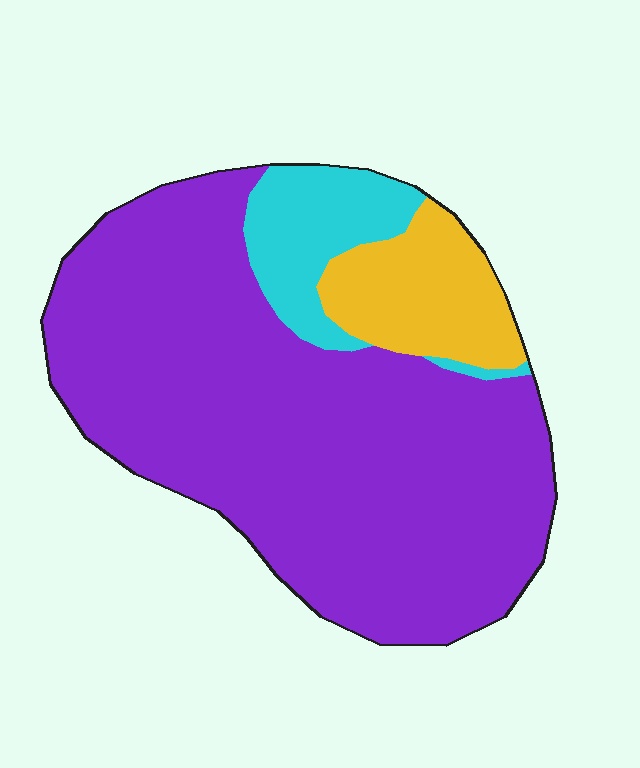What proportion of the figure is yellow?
Yellow takes up about one eighth (1/8) of the figure.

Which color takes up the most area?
Purple, at roughly 75%.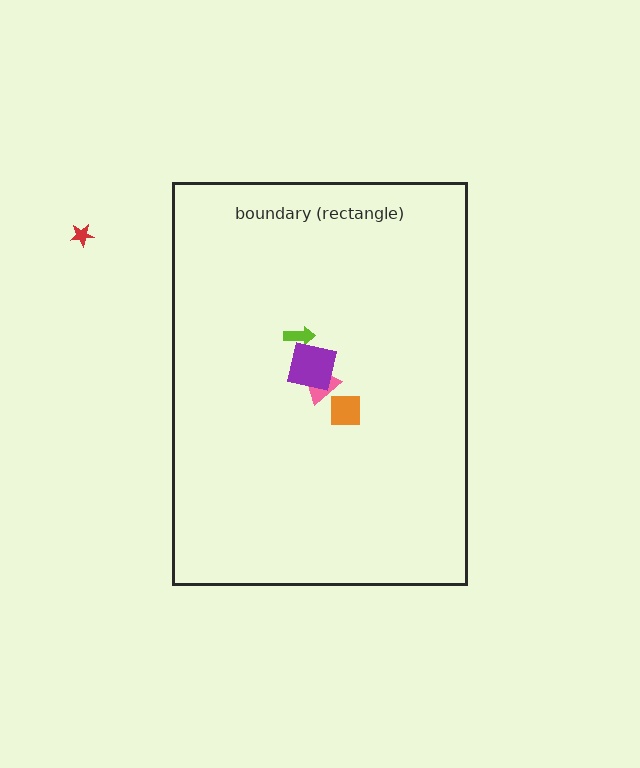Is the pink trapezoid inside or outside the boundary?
Inside.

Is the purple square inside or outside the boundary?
Inside.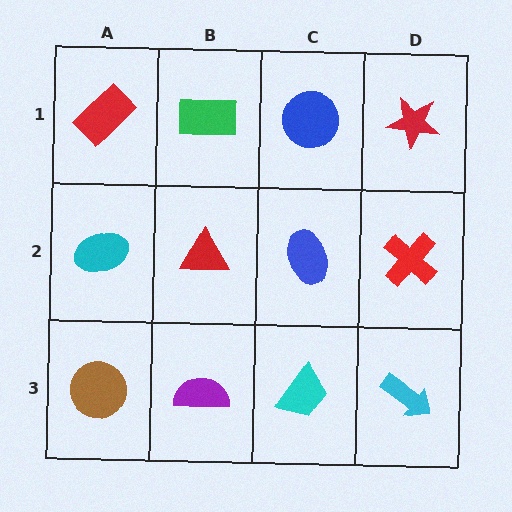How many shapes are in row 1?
4 shapes.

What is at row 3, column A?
A brown circle.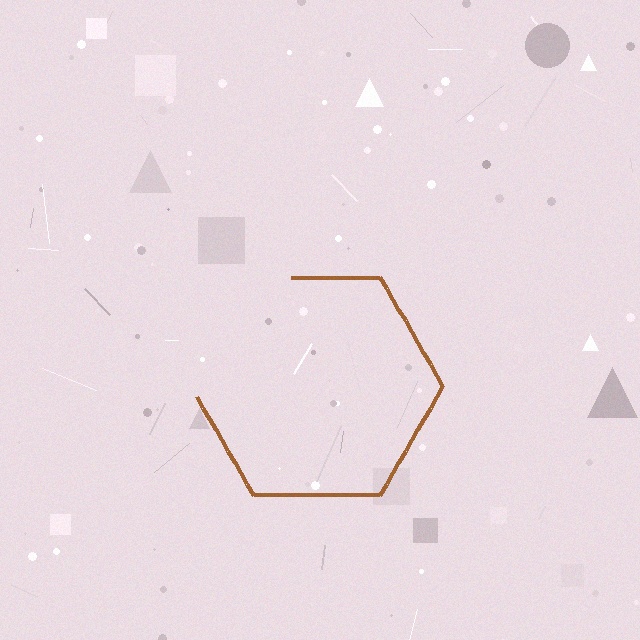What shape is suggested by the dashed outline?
The dashed outline suggests a hexagon.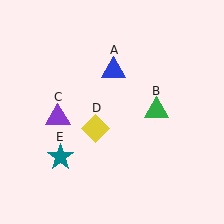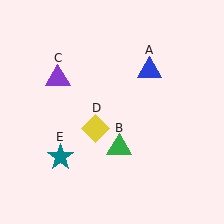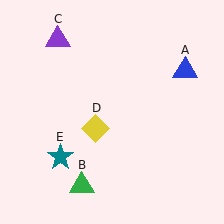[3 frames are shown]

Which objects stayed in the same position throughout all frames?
Yellow diamond (object D) and teal star (object E) remained stationary.